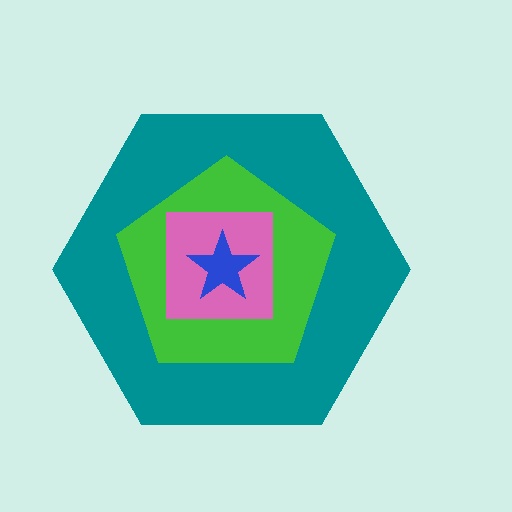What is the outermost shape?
The teal hexagon.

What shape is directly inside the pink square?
The blue star.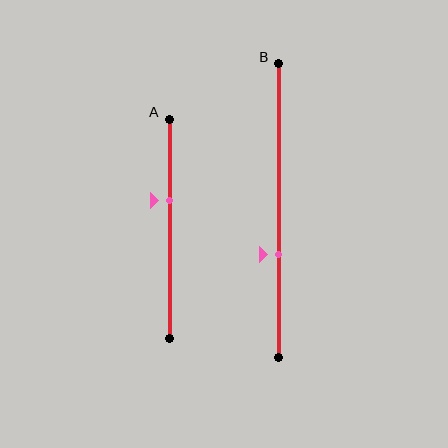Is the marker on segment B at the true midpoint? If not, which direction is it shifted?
No, the marker on segment B is shifted downward by about 15% of the segment length.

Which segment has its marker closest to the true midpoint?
Segment A has its marker closest to the true midpoint.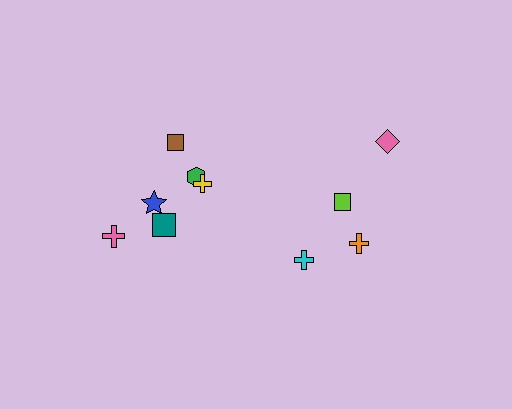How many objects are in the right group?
There are 4 objects.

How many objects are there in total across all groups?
There are 10 objects.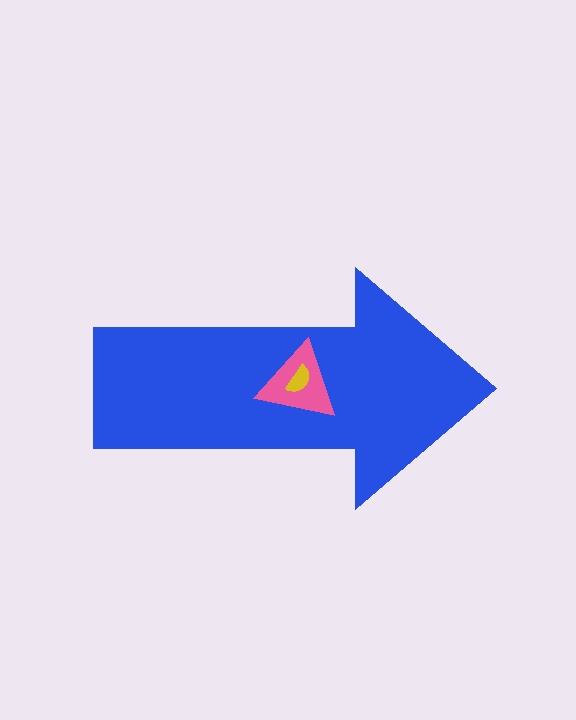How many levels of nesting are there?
3.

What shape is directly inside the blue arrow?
The pink triangle.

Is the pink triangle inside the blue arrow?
Yes.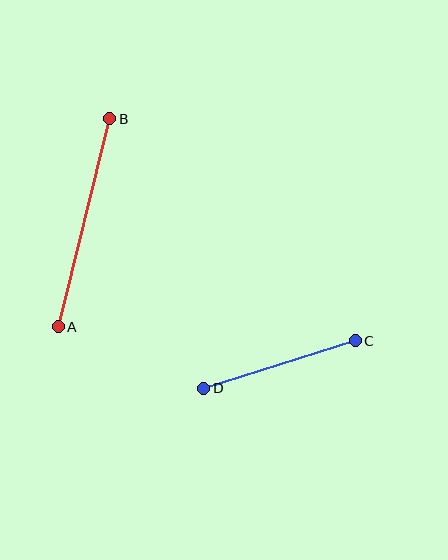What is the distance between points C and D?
The distance is approximately 159 pixels.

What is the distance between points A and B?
The distance is approximately 214 pixels.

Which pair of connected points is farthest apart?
Points A and B are farthest apart.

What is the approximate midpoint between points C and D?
The midpoint is at approximately (280, 365) pixels.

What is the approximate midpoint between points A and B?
The midpoint is at approximately (84, 223) pixels.